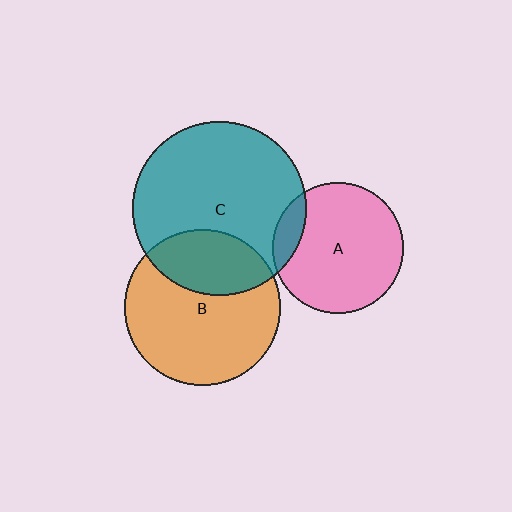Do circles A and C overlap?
Yes.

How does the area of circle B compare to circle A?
Approximately 1.4 times.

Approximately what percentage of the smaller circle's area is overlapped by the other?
Approximately 10%.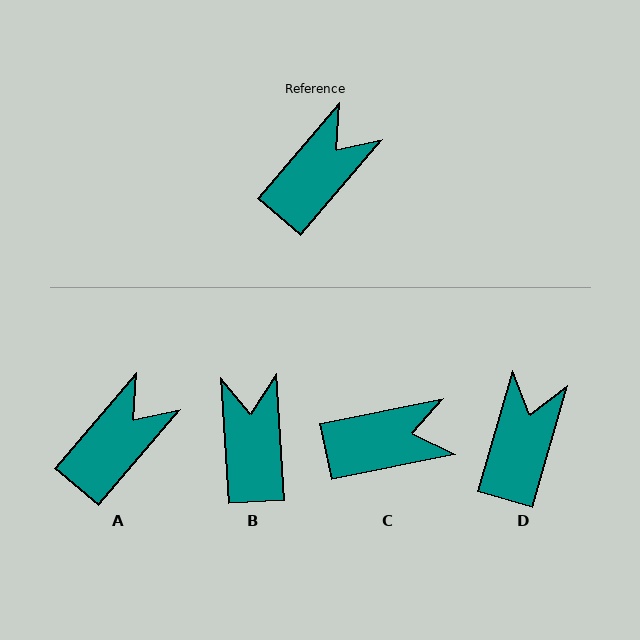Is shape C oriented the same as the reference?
No, it is off by about 38 degrees.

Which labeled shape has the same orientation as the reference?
A.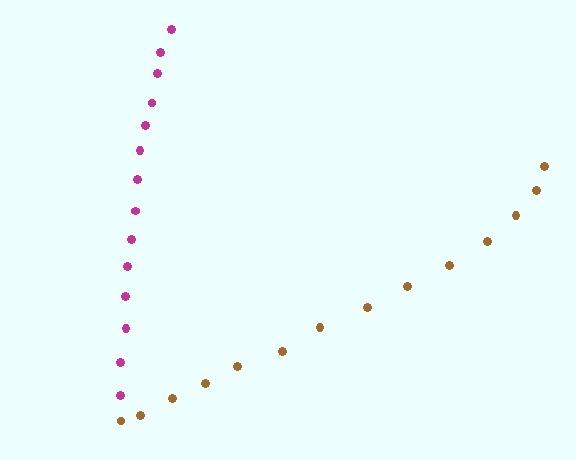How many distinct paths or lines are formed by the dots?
There are 2 distinct paths.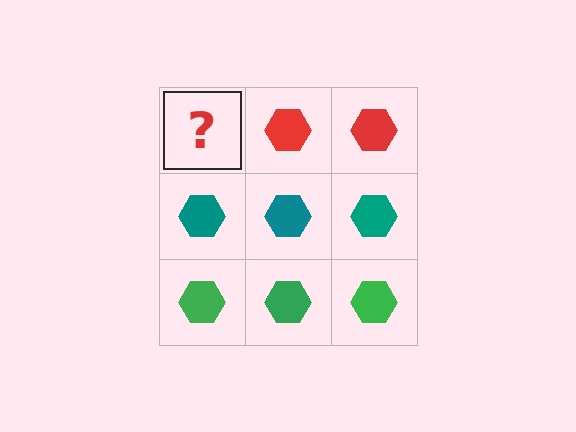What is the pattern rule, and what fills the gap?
The rule is that each row has a consistent color. The gap should be filled with a red hexagon.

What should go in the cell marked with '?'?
The missing cell should contain a red hexagon.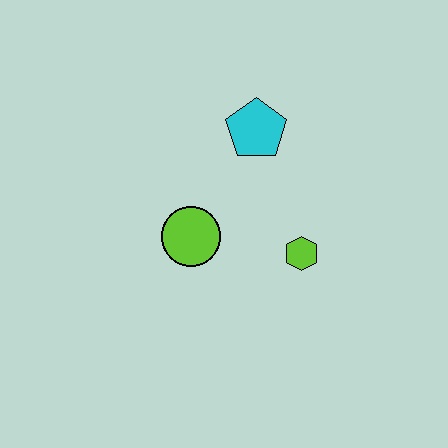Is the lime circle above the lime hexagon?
Yes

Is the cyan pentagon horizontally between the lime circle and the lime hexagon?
Yes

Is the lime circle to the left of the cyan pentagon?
Yes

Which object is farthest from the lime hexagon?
The cyan pentagon is farthest from the lime hexagon.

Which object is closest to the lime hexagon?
The lime circle is closest to the lime hexagon.